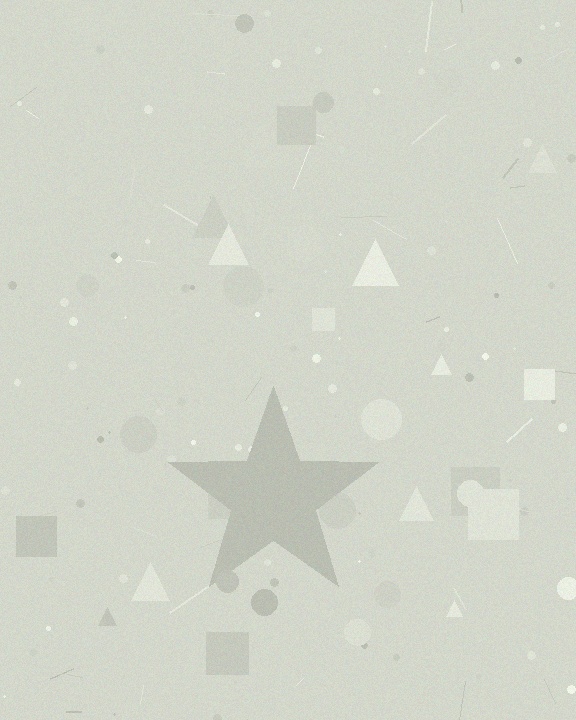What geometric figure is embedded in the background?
A star is embedded in the background.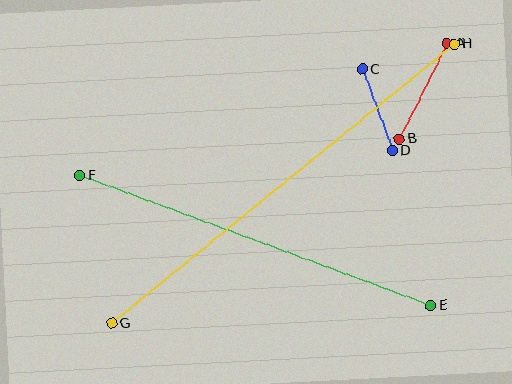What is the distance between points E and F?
The distance is approximately 374 pixels.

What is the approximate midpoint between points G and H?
The midpoint is at approximately (283, 184) pixels.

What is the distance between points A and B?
The distance is approximately 106 pixels.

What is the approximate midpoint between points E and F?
The midpoint is at approximately (255, 241) pixels.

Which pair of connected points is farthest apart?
Points G and H are farthest apart.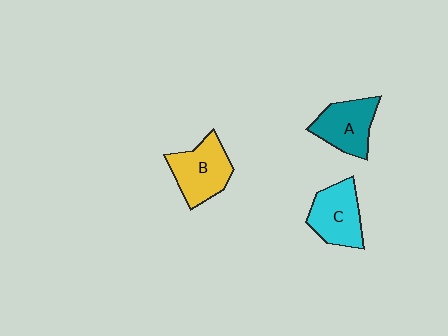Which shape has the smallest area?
Shape A (teal).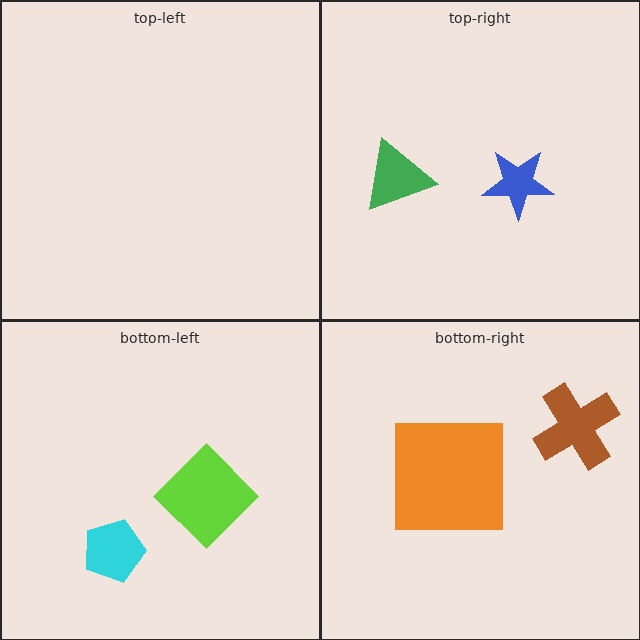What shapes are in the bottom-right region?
The orange square, the brown cross.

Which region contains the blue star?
The top-right region.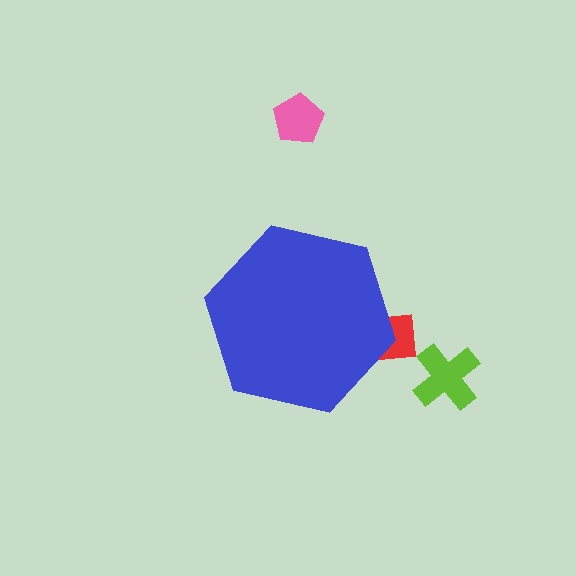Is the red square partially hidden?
Yes, the red square is partially hidden behind the blue hexagon.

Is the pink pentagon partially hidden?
No, the pink pentagon is fully visible.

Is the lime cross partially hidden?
No, the lime cross is fully visible.